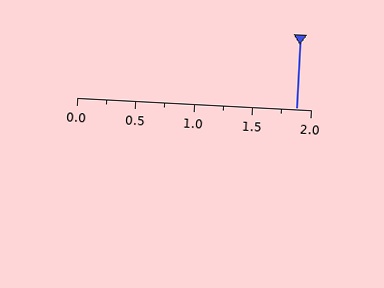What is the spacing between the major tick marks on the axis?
The major ticks are spaced 0.5 apart.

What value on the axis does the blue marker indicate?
The marker indicates approximately 1.88.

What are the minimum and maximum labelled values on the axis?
The axis runs from 0.0 to 2.0.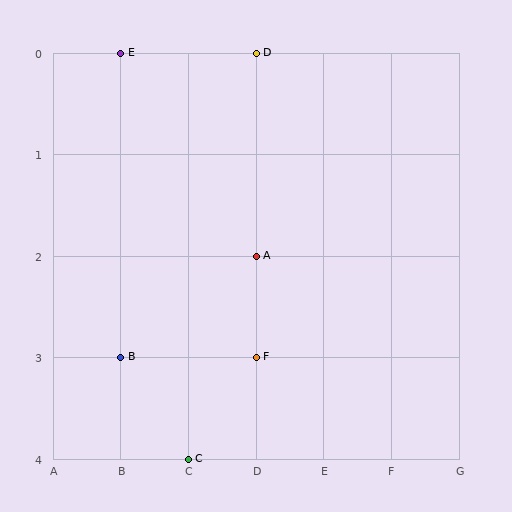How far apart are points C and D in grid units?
Points C and D are 1 column and 4 rows apart (about 4.1 grid units diagonally).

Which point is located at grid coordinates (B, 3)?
Point B is at (B, 3).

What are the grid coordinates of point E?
Point E is at grid coordinates (B, 0).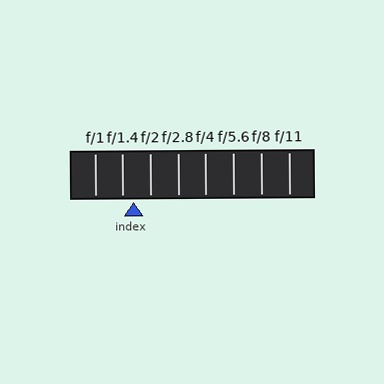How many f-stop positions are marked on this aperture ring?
There are 8 f-stop positions marked.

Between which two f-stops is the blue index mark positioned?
The index mark is between f/1.4 and f/2.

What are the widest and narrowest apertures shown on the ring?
The widest aperture shown is f/1 and the narrowest is f/11.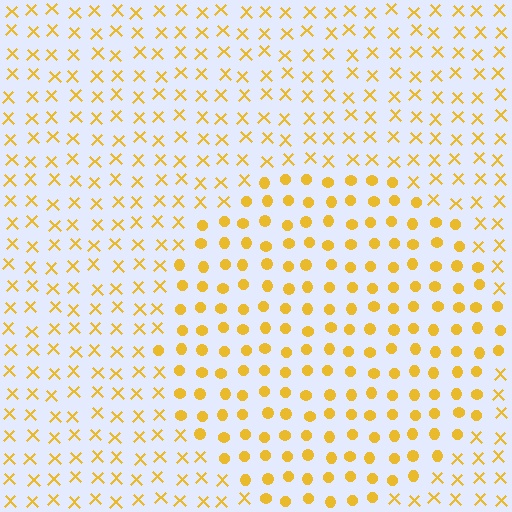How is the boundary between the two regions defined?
The boundary is defined by a change in element shape: circles inside vs. X marks outside. All elements share the same color and spacing.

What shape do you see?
I see a circle.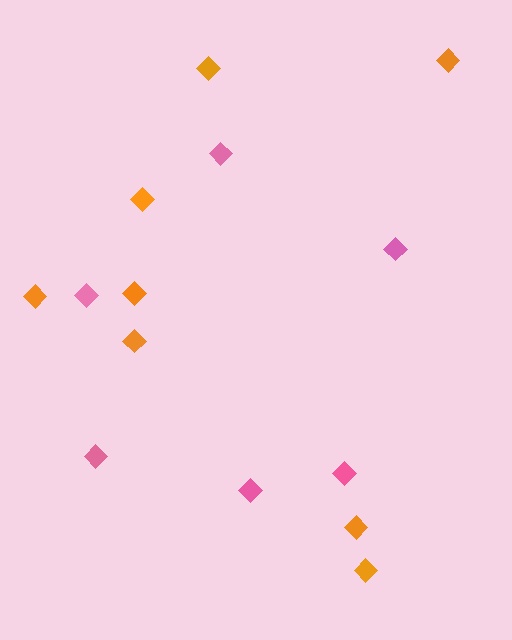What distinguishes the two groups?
There are 2 groups: one group of pink diamonds (6) and one group of orange diamonds (8).